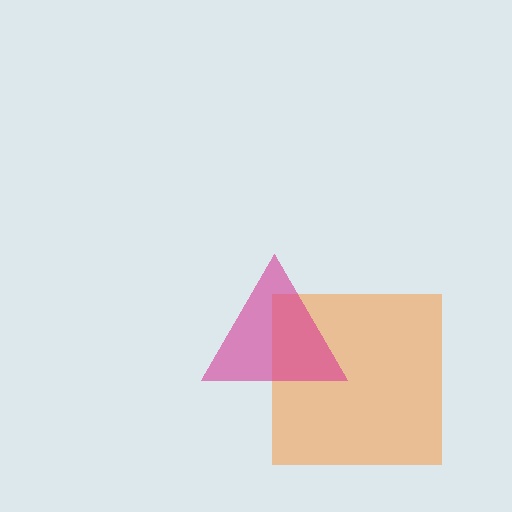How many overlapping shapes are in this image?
There are 2 overlapping shapes in the image.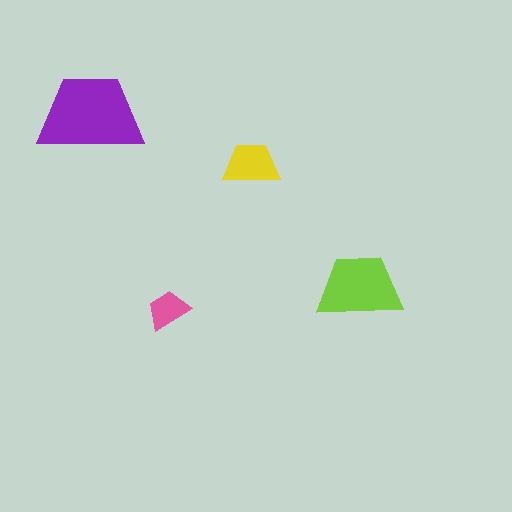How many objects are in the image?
There are 4 objects in the image.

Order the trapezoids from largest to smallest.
the purple one, the lime one, the yellow one, the pink one.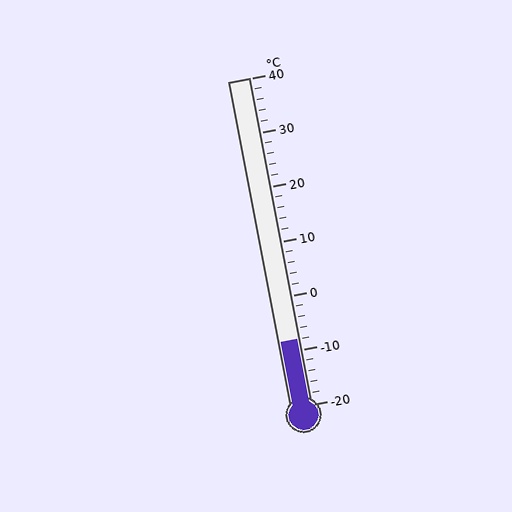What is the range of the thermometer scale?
The thermometer scale ranges from -20°C to 40°C.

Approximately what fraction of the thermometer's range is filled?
The thermometer is filled to approximately 20% of its range.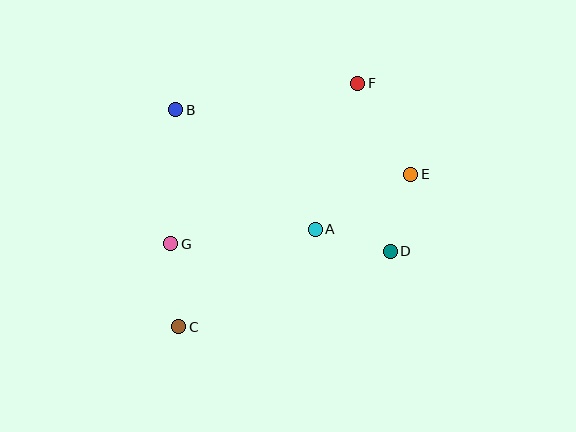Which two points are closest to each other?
Points A and D are closest to each other.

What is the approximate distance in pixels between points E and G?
The distance between E and G is approximately 250 pixels.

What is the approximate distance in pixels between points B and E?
The distance between B and E is approximately 244 pixels.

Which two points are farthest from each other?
Points C and F are farthest from each other.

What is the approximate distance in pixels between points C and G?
The distance between C and G is approximately 84 pixels.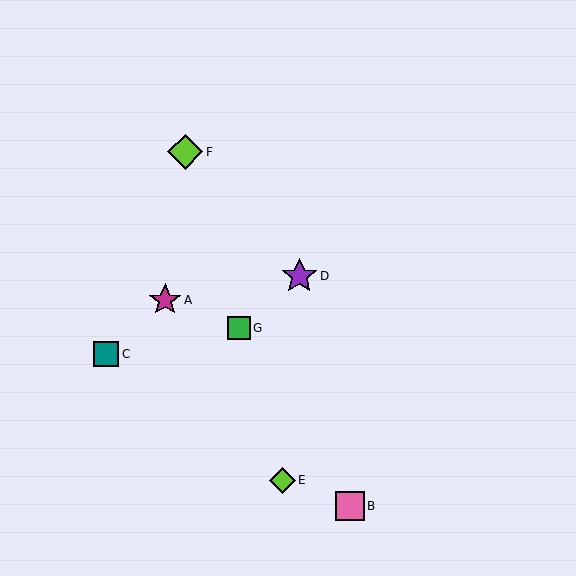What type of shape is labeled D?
Shape D is a purple star.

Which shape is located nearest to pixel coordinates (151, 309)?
The magenta star (labeled A) at (165, 300) is nearest to that location.